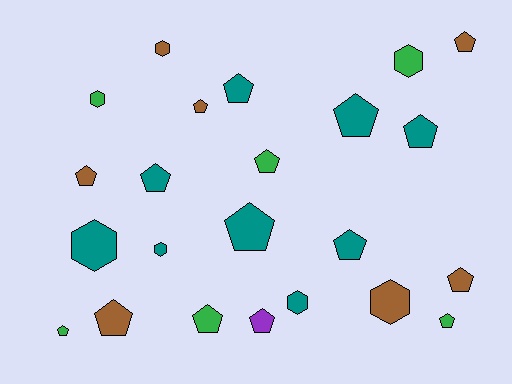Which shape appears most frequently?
Pentagon, with 16 objects.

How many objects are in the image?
There are 23 objects.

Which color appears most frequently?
Teal, with 9 objects.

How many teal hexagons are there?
There are 3 teal hexagons.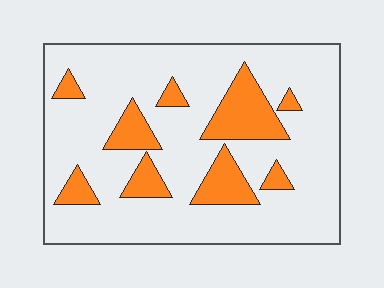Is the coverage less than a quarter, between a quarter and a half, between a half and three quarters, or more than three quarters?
Less than a quarter.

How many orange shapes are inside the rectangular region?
9.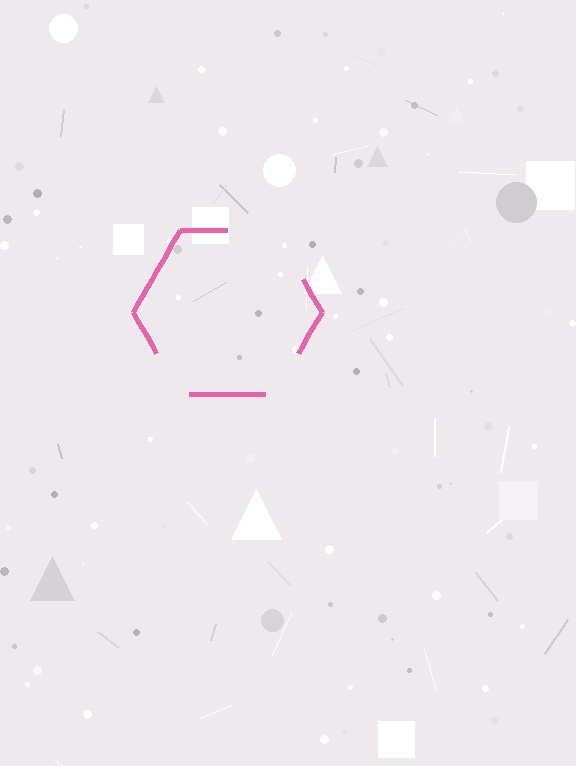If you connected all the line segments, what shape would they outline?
They would outline a hexagon.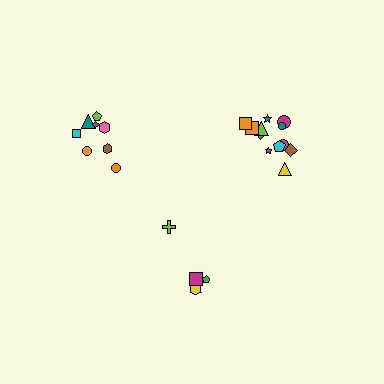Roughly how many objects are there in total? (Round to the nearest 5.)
Roughly 25 objects in total.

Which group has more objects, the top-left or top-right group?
The top-right group.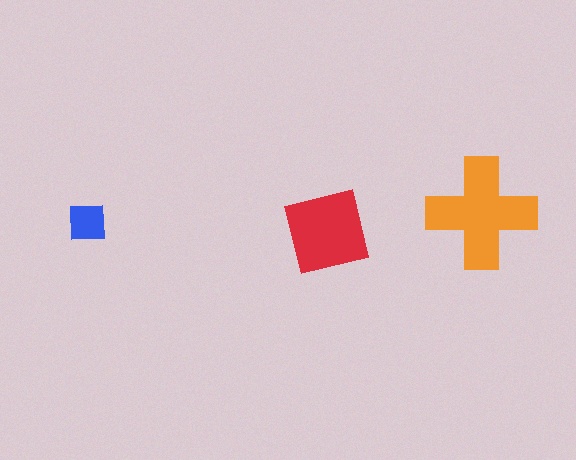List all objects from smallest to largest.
The blue square, the red square, the orange cross.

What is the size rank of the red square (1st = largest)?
2nd.